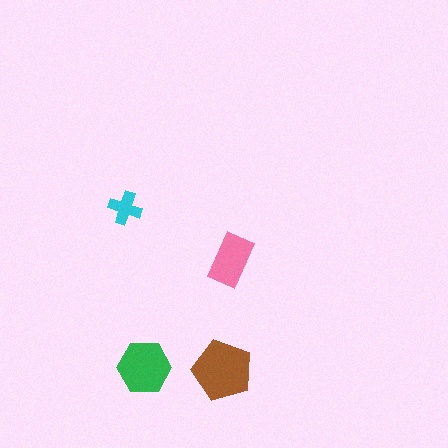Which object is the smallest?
The cyan cross.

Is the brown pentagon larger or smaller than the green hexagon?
Larger.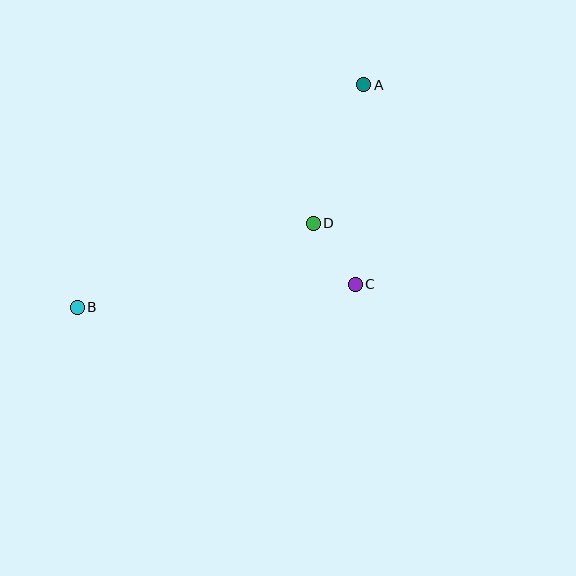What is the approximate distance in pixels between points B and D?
The distance between B and D is approximately 251 pixels.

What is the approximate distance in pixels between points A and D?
The distance between A and D is approximately 147 pixels.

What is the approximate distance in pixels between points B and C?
The distance between B and C is approximately 279 pixels.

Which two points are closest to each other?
Points C and D are closest to each other.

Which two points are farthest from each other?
Points A and B are farthest from each other.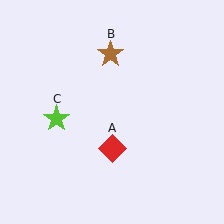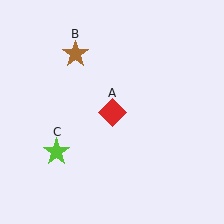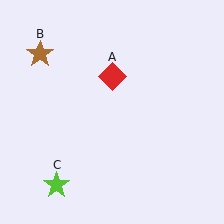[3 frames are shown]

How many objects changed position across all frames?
3 objects changed position: red diamond (object A), brown star (object B), lime star (object C).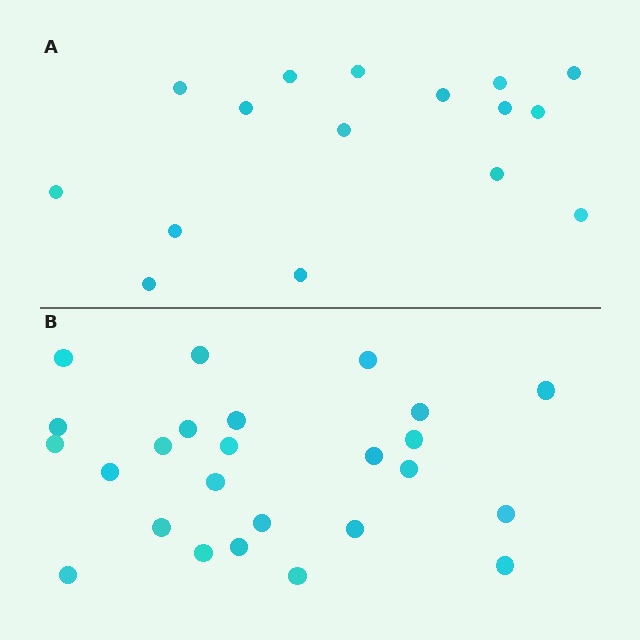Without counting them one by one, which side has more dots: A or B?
Region B (the bottom region) has more dots.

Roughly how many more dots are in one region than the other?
Region B has roughly 8 or so more dots than region A.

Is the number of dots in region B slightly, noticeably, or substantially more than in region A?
Region B has substantially more. The ratio is roughly 1.6 to 1.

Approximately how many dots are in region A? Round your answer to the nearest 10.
About 20 dots. (The exact count is 16, which rounds to 20.)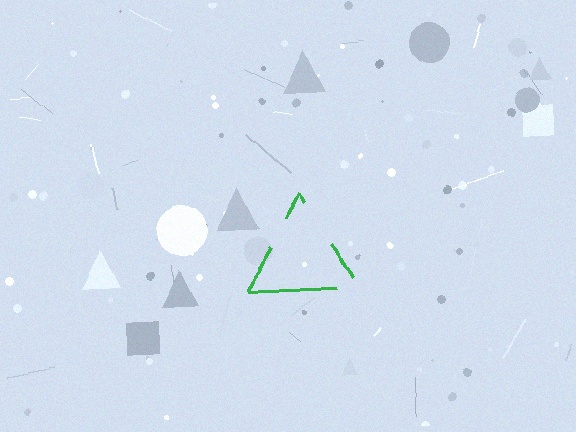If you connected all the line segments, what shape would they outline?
They would outline a triangle.